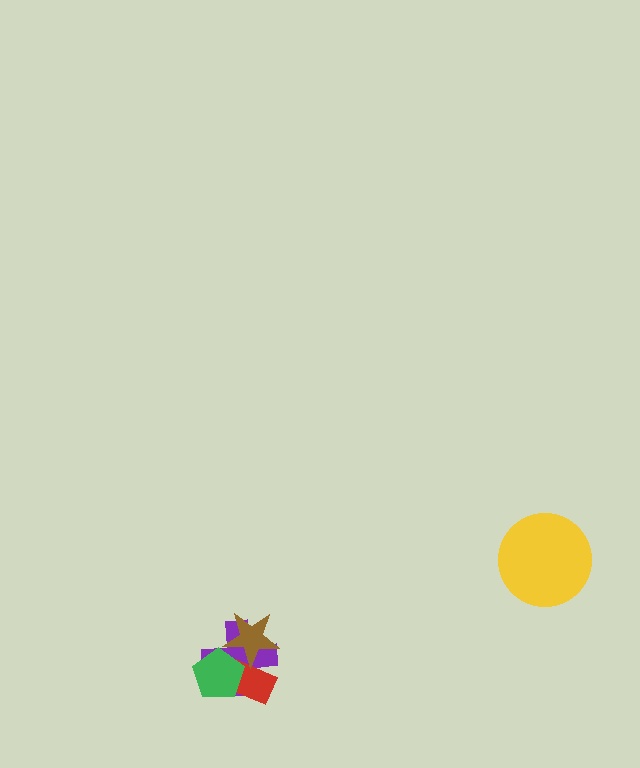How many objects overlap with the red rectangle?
3 objects overlap with the red rectangle.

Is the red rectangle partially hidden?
Yes, it is partially covered by another shape.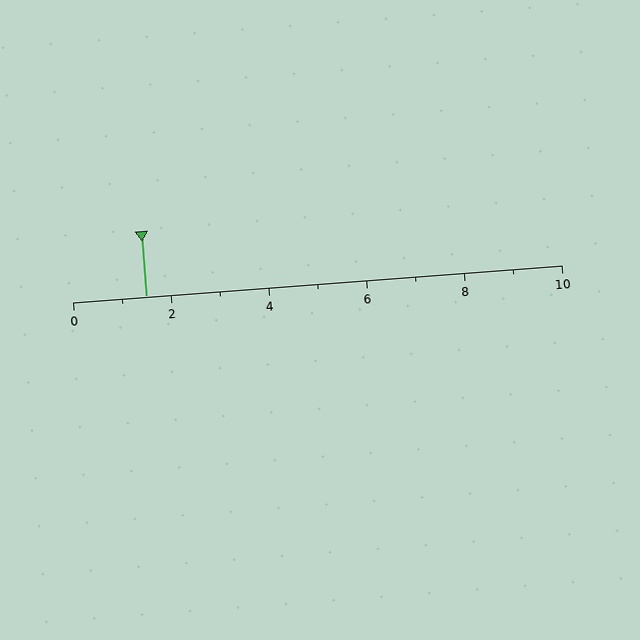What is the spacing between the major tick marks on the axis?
The major ticks are spaced 2 apart.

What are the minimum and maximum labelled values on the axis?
The axis runs from 0 to 10.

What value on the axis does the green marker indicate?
The marker indicates approximately 1.5.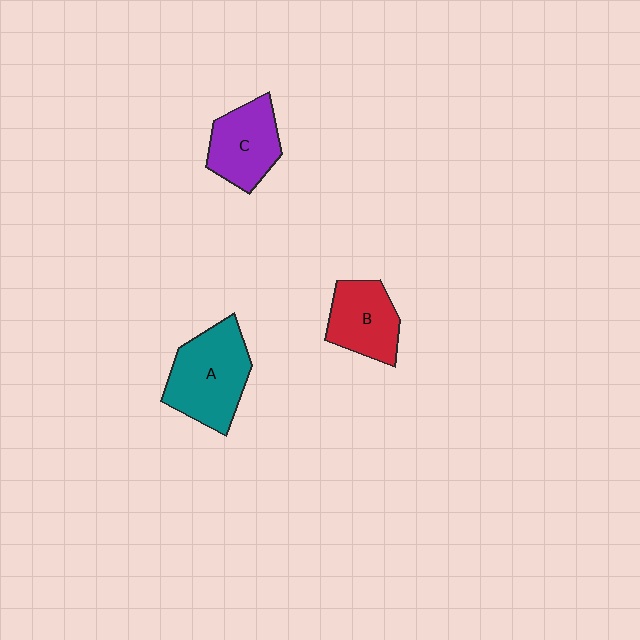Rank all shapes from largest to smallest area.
From largest to smallest: A (teal), C (purple), B (red).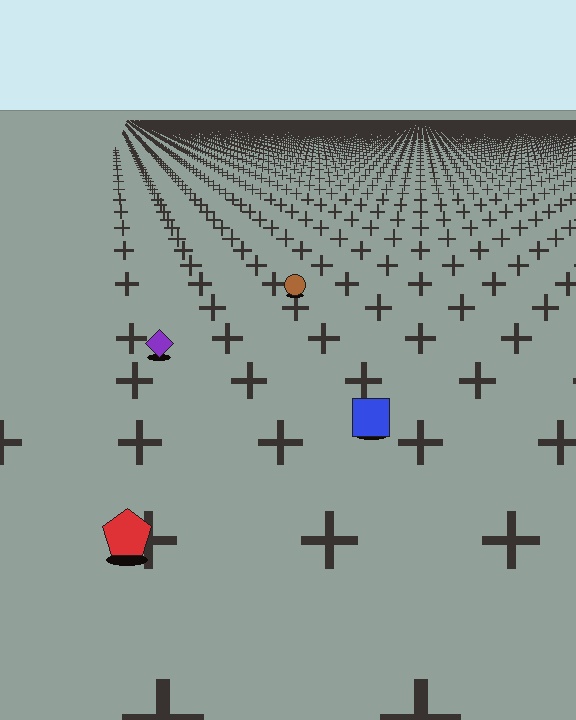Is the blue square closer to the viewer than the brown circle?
Yes. The blue square is closer — you can tell from the texture gradient: the ground texture is coarser near it.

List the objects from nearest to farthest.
From nearest to farthest: the red pentagon, the blue square, the purple diamond, the brown circle.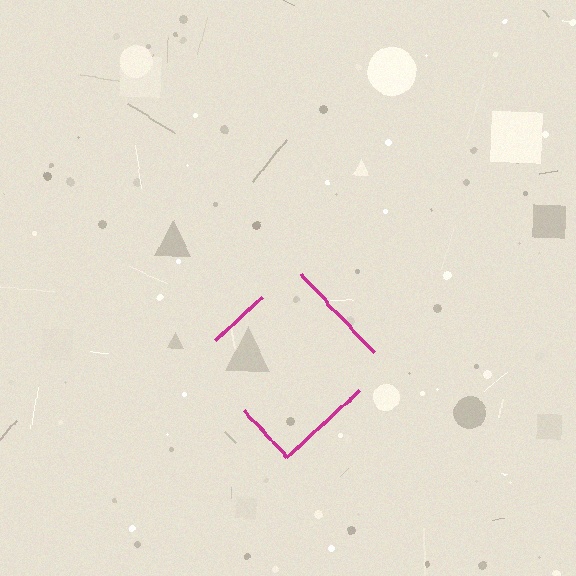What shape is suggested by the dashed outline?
The dashed outline suggests a diamond.